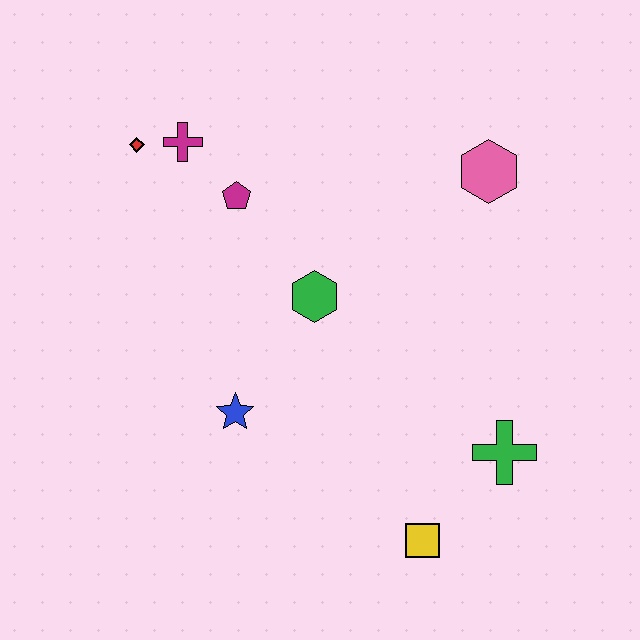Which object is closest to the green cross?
The yellow square is closest to the green cross.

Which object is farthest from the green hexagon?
The yellow square is farthest from the green hexagon.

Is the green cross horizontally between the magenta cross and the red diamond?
No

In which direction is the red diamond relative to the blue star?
The red diamond is above the blue star.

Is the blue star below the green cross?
No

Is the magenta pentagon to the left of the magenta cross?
No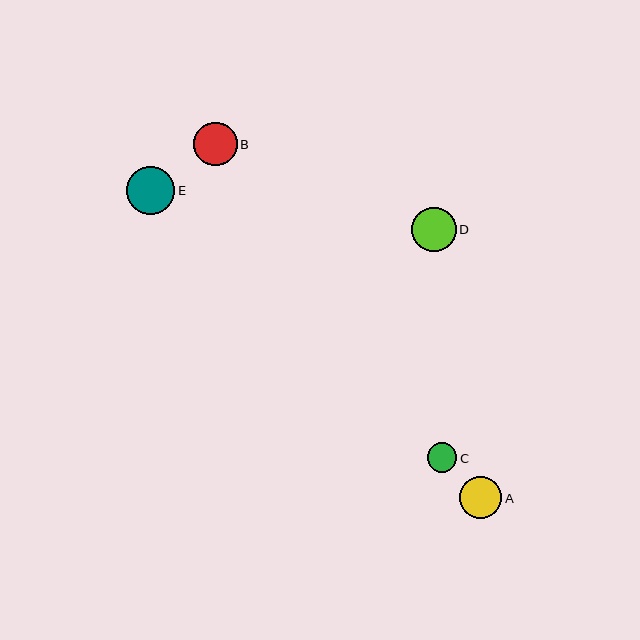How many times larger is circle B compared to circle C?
Circle B is approximately 1.5 times the size of circle C.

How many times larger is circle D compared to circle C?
Circle D is approximately 1.5 times the size of circle C.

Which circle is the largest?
Circle E is the largest with a size of approximately 48 pixels.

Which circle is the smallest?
Circle C is the smallest with a size of approximately 30 pixels.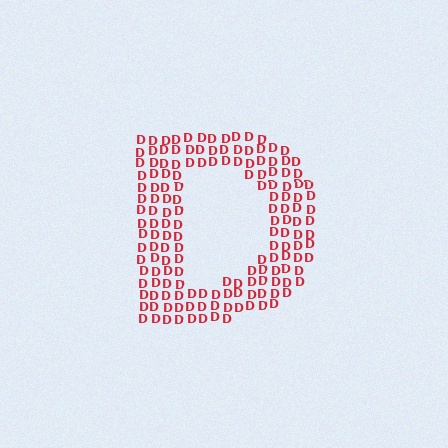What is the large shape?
The large shape is the letter D.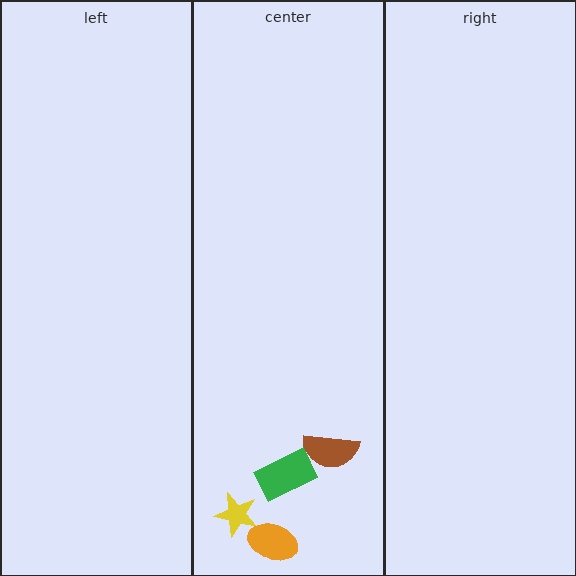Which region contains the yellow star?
The center region.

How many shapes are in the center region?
4.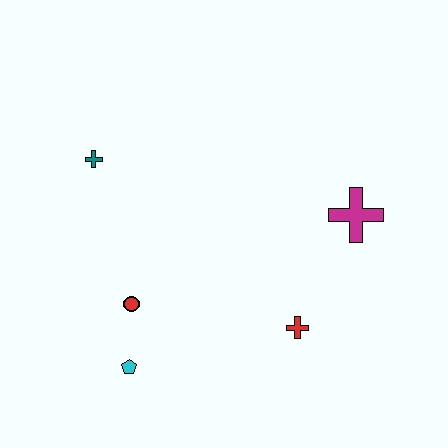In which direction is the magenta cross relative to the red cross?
The magenta cross is above the red cross.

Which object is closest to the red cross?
The magenta cross is closest to the red cross.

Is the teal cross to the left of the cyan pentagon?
Yes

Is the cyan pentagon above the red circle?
No